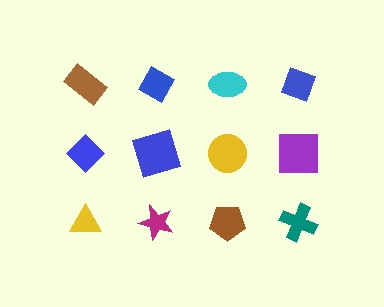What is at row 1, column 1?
A brown rectangle.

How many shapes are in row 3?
4 shapes.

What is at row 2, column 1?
A blue diamond.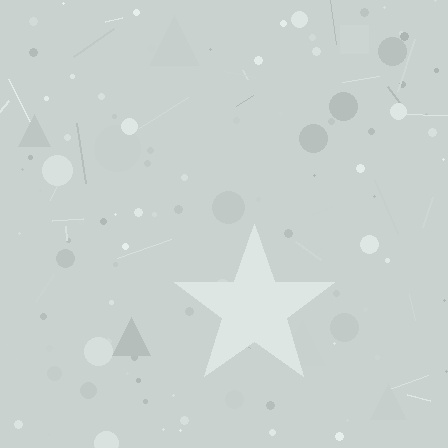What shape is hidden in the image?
A star is hidden in the image.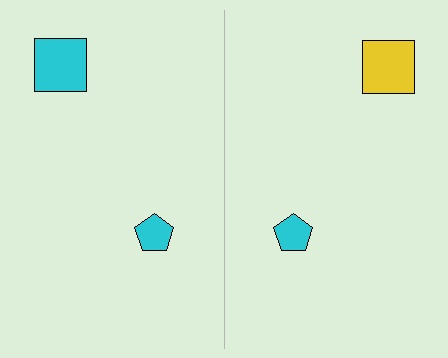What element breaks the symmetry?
The yellow square on the right side breaks the symmetry — its mirror counterpart is cyan.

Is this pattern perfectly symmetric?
No, the pattern is not perfectly symmetric. The yellow square on the right side breaks the symmetry — its mirror counterpart is cyan.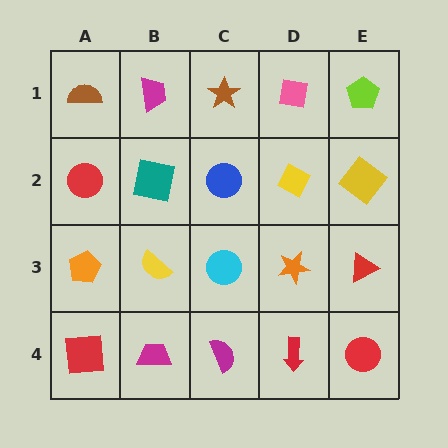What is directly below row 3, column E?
A red circle.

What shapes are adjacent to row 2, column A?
A brown semicircle (row 1, column A), an orange pentagon (row 3, column A), a teal square (row 2, column B).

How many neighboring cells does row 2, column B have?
4.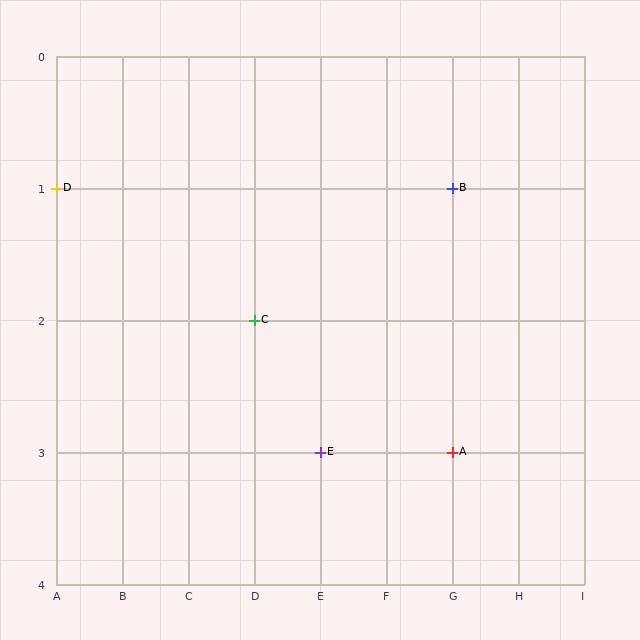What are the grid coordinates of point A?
Point A is at grid coordinates (G, 3).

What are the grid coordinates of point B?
Point B is at grid coordinates (G, 1).